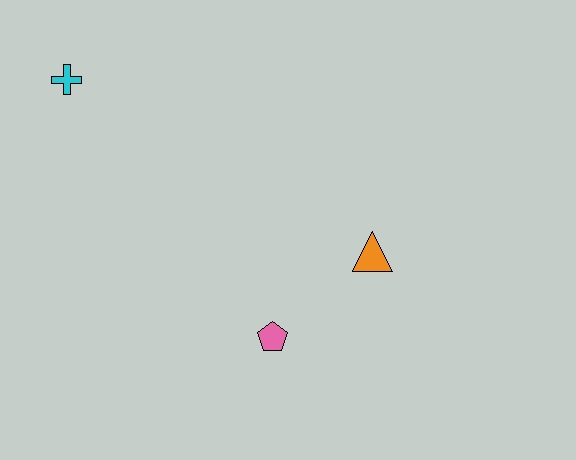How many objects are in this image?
There are 3 objects.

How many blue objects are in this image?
There are no blue objects.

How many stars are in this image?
There are no stars.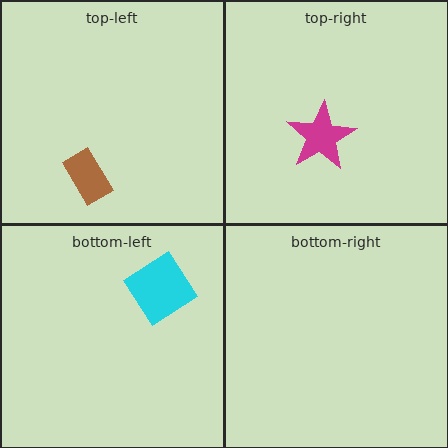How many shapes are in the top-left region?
1.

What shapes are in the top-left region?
The brown rectangle.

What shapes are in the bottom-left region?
The cyan diamond.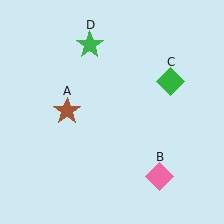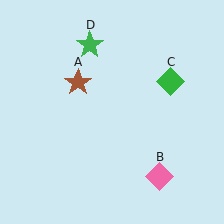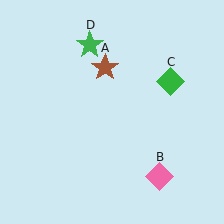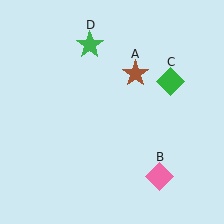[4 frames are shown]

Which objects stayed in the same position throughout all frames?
Pink diamond (object B) and green diamond (object C) and green star (object D) remained stationary.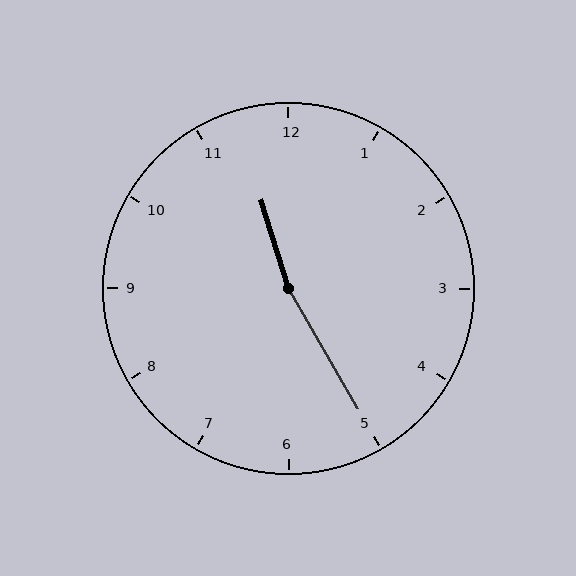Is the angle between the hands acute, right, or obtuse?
It is obtuse.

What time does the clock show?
11:25.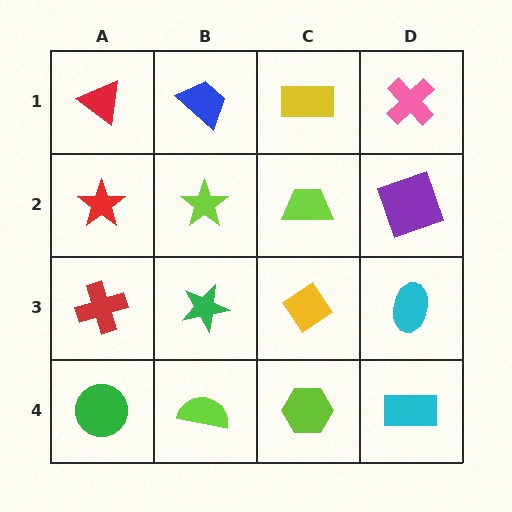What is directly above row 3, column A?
A red star.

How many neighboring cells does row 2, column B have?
4.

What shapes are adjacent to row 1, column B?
A lime star (row 2, column B), a red triangle (row 1, column A), a yellow rectangle (row 1, column C).